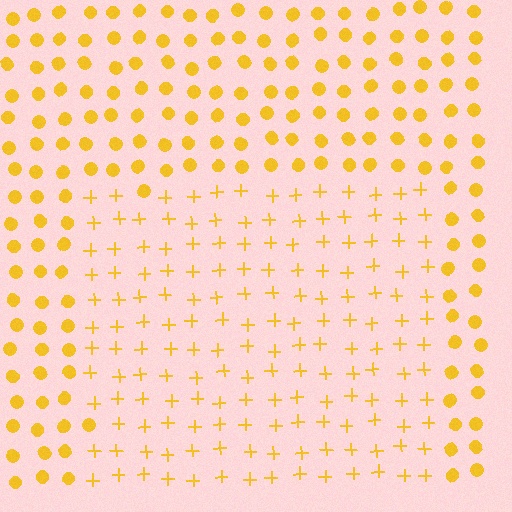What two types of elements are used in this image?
The image uses plus signs inside the rectangle region and circles outside it.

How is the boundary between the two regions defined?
The boundary is defined by a change in element shape: plus signs inside vs. circles outside. All elements share the same color and spacing.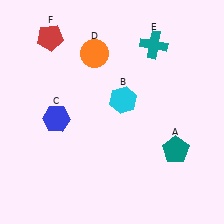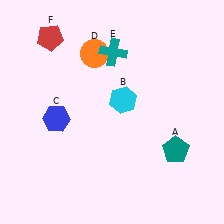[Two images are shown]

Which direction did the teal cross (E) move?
The teal cross (E) moved left.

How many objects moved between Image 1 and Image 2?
1 object moved between the two images.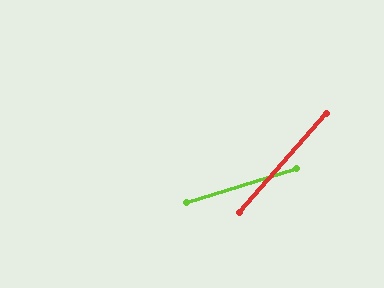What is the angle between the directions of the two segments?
Approximately 32 degrees.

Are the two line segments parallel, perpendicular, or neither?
Neither parallel nor perpendicular — they differ by about 32°.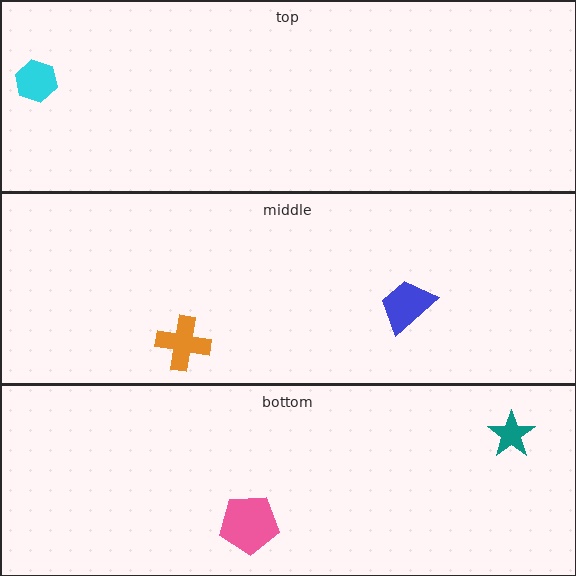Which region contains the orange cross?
The middle region.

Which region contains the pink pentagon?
The bottom region.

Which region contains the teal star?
The bottom region.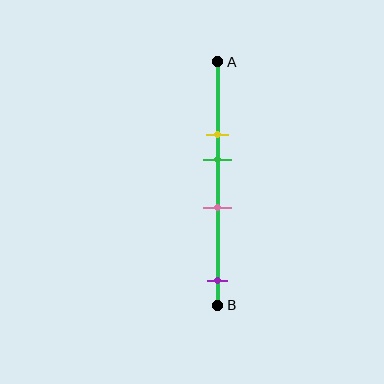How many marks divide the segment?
There are 4 marks dividing the segment.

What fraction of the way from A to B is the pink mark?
The pink mark is approximately 60% (0.6) of the way from A to B.